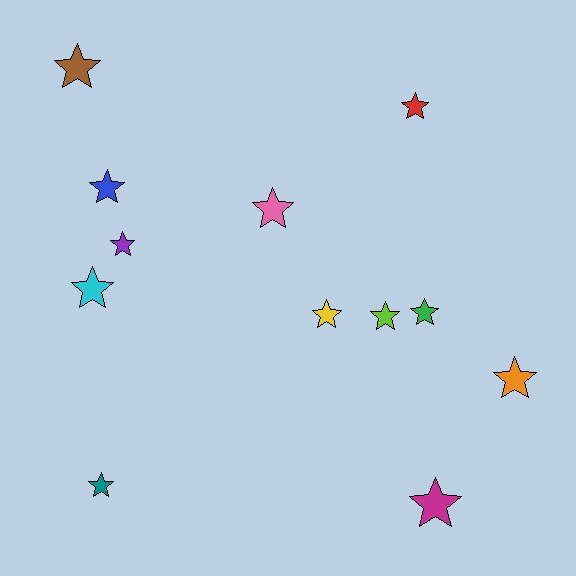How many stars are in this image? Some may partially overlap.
There are 12 stars.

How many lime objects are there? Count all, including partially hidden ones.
There is 1 lime object.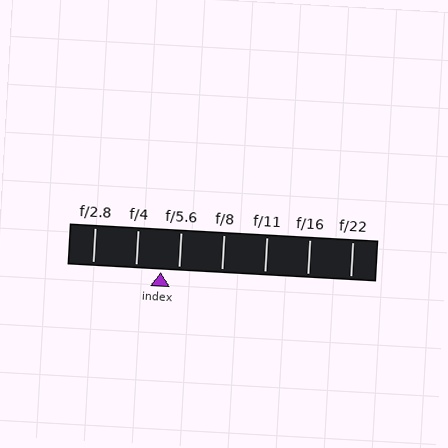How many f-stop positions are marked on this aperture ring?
There are 7 f-stop positions marked.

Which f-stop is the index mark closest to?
The index mark is closest to f/5.6.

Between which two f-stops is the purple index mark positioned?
The index mark is between f/4 and f/5.6.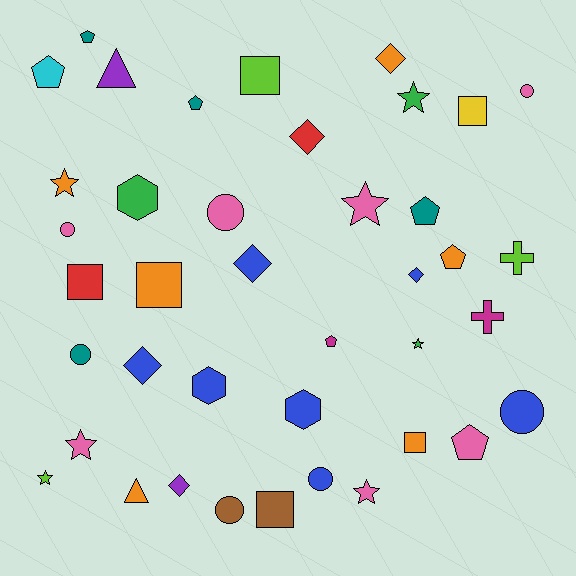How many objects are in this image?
There are 40 objects.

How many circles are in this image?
There are 7 circles.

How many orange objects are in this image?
There are 6 orange objects.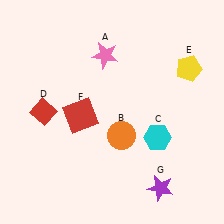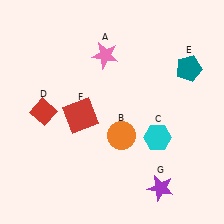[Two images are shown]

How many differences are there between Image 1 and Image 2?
There is 1 difference between the two images.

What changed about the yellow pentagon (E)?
In Image 1, E is yellow. In Image 2, it changed to teal.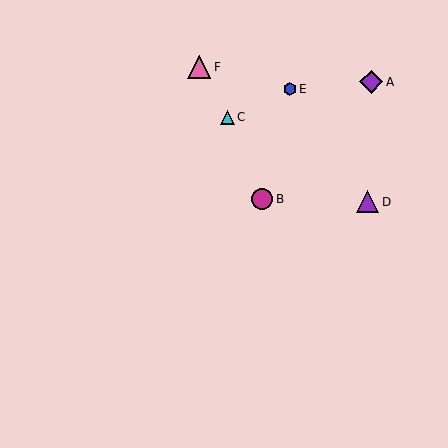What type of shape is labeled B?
Shape B is a magenta circle.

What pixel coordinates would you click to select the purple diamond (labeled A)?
Click at (371, 82) to select the purple diamond A.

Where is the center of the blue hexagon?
The center of the blue hexagon is at (290, 89).